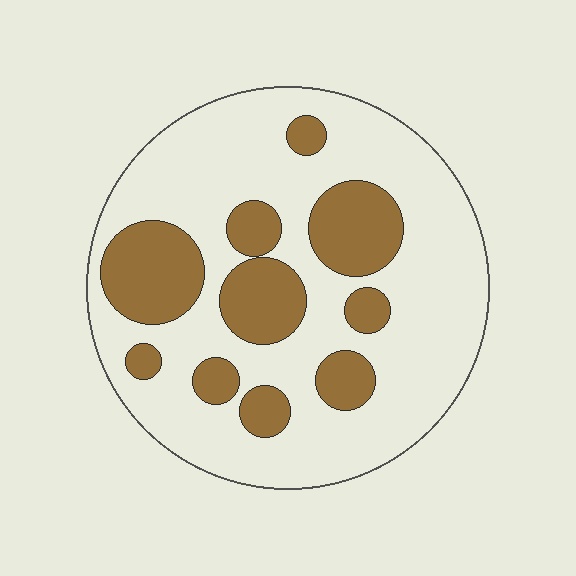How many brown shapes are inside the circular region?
10.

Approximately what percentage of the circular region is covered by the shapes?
Approximately 30%.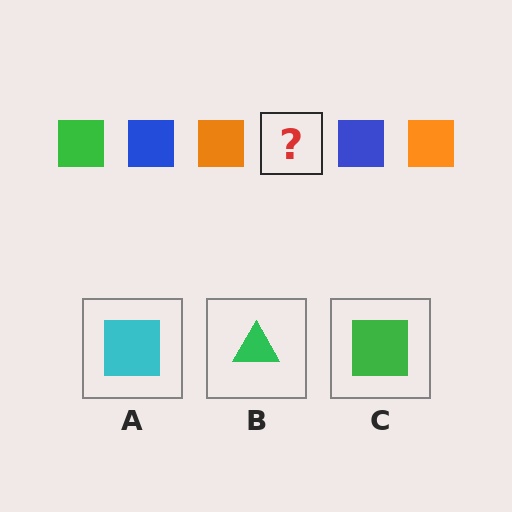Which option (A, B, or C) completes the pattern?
C.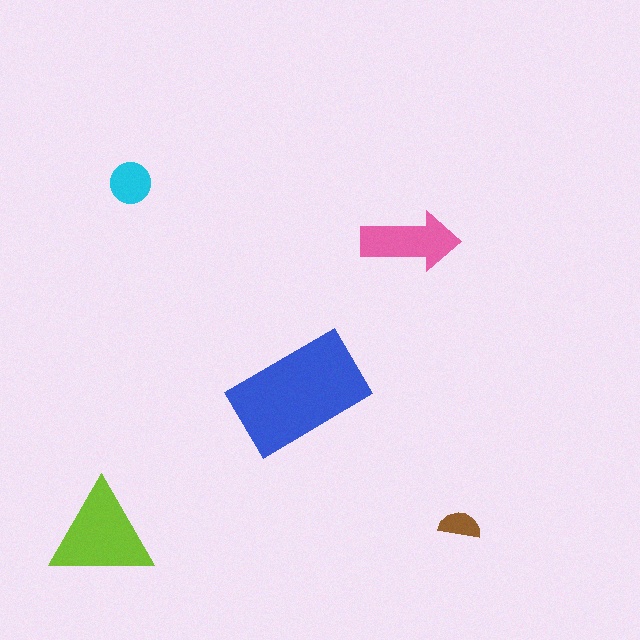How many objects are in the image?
There are 5 objects in the image.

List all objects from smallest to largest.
The brown semicircle, the cyan circle, the pink arrow, the lime triangle, the blue rectangle.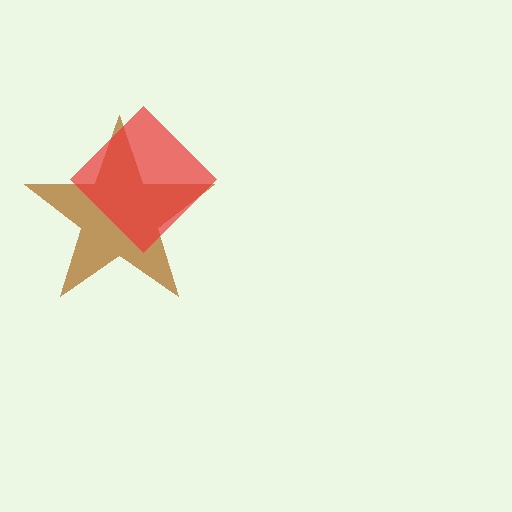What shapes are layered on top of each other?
The layered shapes are: a brown star, a red diamond.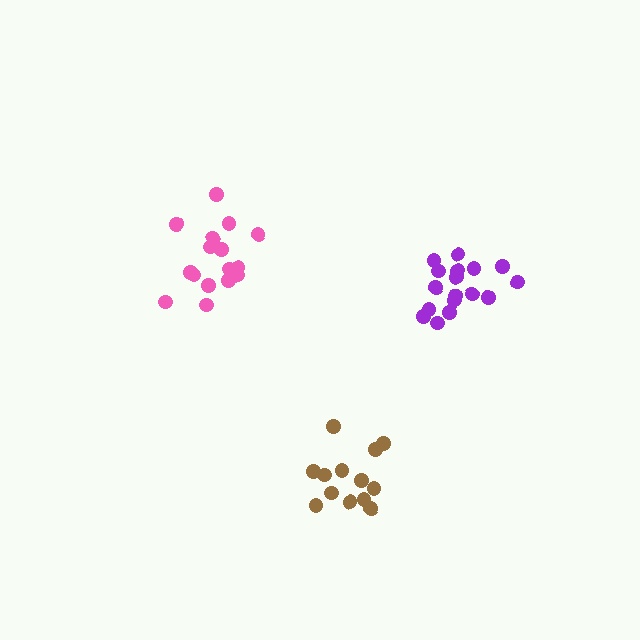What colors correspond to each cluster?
The clusters are colored: purple, brown, pink.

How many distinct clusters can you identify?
There are 3 distinct clusters.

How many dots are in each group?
Group 1: 17 dots, Group 2: 13 dots, Group 3: 16 dots (46 total).